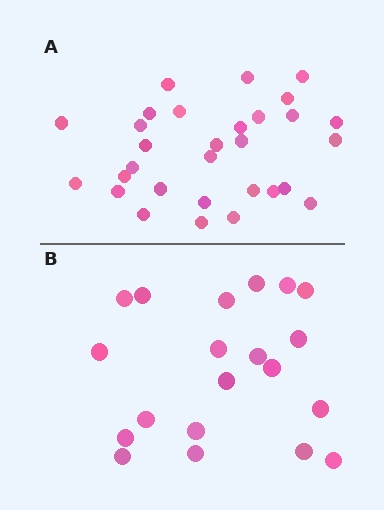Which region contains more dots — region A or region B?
Region A (the top region) has more dots.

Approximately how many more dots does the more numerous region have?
Region A has roughly 10 or so more dots than region B.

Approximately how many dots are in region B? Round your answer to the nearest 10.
About 20 dots.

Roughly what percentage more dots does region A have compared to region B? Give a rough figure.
About 50% more.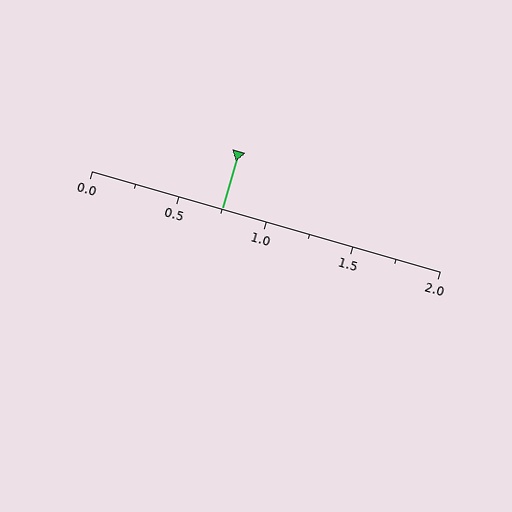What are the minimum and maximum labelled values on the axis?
The axis runs from 0.0 to 2.0.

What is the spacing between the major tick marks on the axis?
The major ticks are spaced 0.5 apart.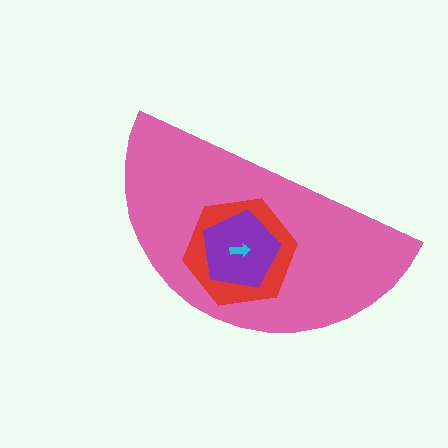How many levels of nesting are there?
4.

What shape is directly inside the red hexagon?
The purple pentagon.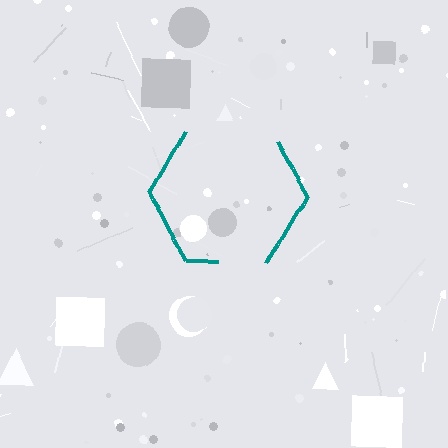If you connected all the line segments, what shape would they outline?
They would outline a hexagon.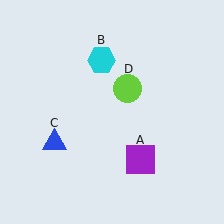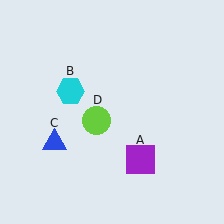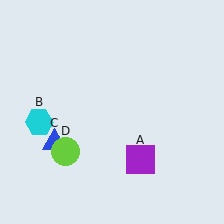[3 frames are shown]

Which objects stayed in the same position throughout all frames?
Purple square (object A) and blue triangle (object C) remained stationary.